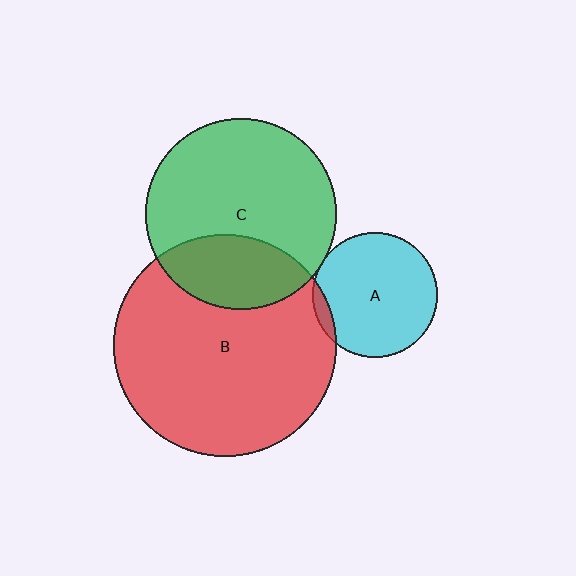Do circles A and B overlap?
Yes.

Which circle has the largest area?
Circle B (red).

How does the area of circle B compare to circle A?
Approximately 3.2 times.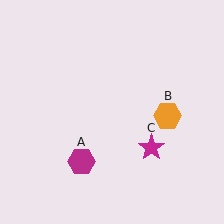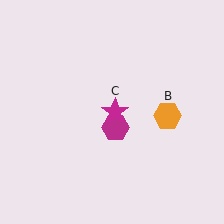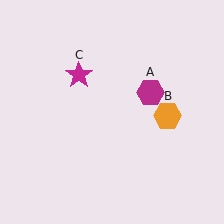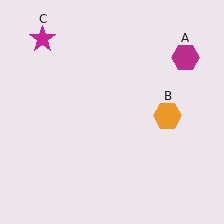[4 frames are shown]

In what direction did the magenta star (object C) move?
The magenta star (object C) moved up and to the left.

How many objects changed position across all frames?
2 objects changed position: magenta hexagon (object A), magenta star (object C).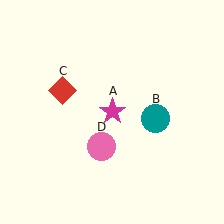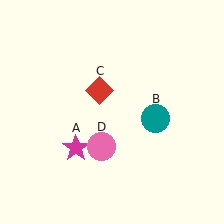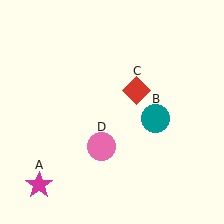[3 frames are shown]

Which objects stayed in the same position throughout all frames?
Teal circle (object B) and pink circle (object D) remained stationary.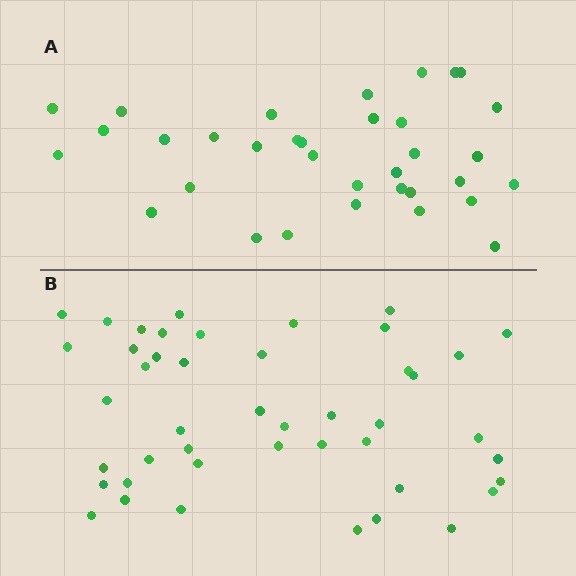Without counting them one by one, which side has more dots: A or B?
Region B (the bottom region) has more dots.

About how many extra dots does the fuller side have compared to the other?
Region B has roughly 12 or so more dots than region A.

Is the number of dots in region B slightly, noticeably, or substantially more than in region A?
Region B has noticeably more, but not dramatically so. The ratio is roughly 1.3 to 1.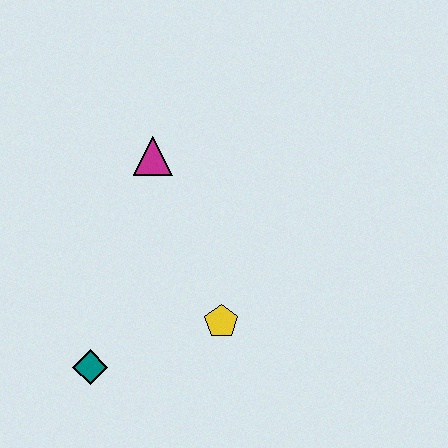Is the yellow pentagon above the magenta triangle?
No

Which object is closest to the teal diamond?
The yellow pentagon is closest to the teal diamond.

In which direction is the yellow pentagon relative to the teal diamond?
The yellow pentagon is to the right of the teal diamond.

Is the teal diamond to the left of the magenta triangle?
Yes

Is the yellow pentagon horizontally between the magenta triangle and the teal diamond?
No